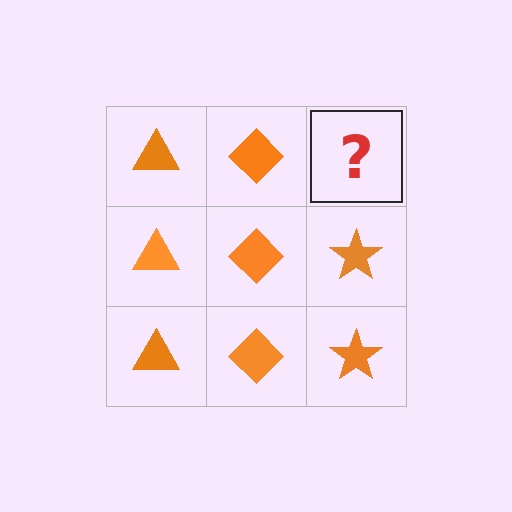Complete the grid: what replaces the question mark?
The question mark should be replaced with an orange star.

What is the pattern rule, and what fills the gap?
The rule is that each column has a consistent shape. The gap should be filled with an orange star.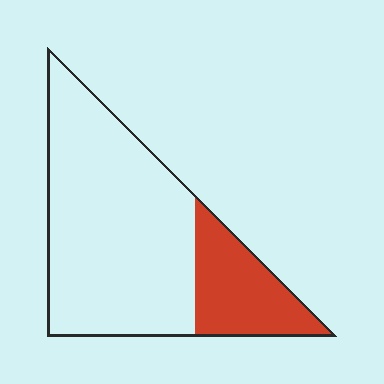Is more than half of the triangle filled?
No.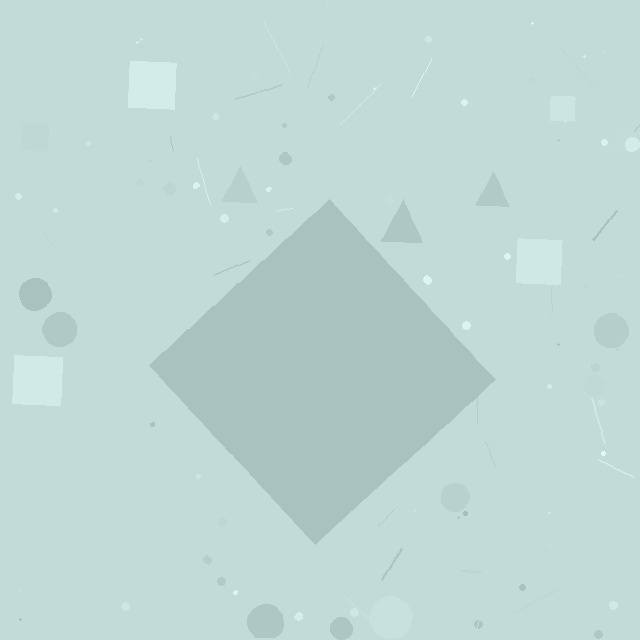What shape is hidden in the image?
A diamond is hidden in the image.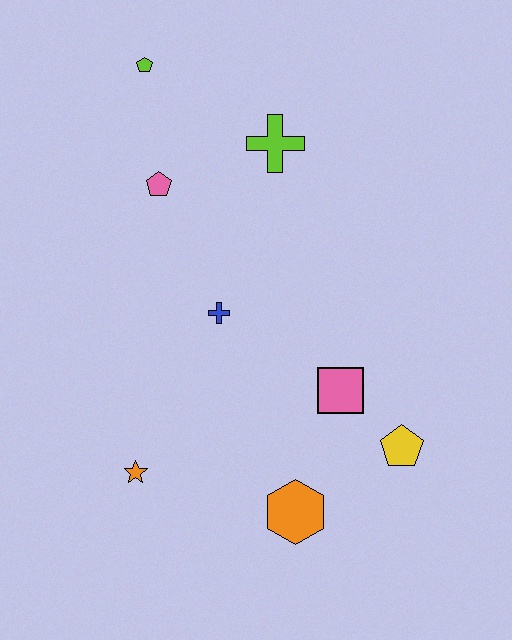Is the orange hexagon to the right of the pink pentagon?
Yes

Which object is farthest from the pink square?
The lime pentagon is farthest from the pink square.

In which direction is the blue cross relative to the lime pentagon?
The blue cross is below the lime pentagon.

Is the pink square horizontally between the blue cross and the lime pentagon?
No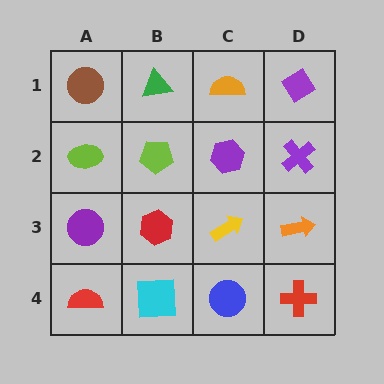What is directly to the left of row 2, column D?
A purple hexagon.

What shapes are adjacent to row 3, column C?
A purple hexagon (row 2, column C), a blue circle (row 4, column C), a red hexagon (row 3, column B), an orange arrow (row 3, column D).